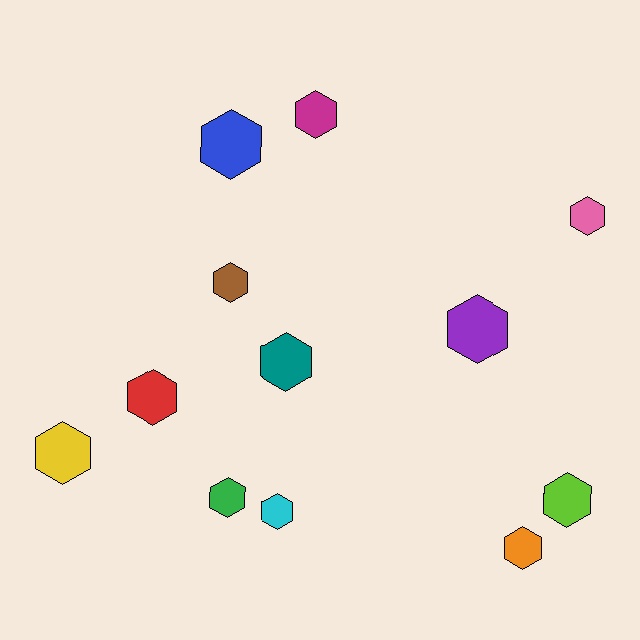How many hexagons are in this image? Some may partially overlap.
There are 12 hexagons.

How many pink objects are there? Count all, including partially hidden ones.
There is 1 pink object.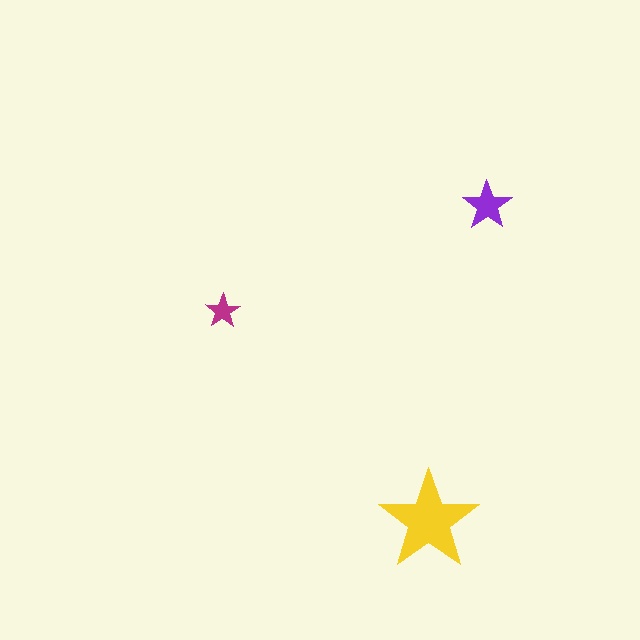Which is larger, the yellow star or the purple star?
The yellow one.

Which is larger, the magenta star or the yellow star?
The yellow one.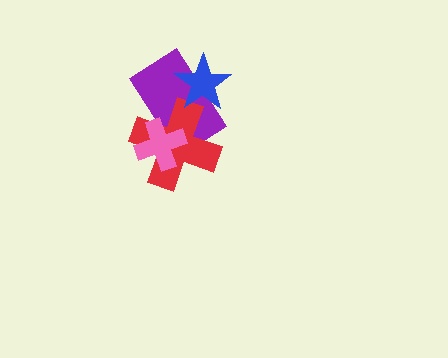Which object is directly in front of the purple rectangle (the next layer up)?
The red cross is directly in front of the purple rectangle.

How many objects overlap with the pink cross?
2 objects overlap with the pink cross.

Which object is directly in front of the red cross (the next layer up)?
The pink cross is directly in front of the red cross.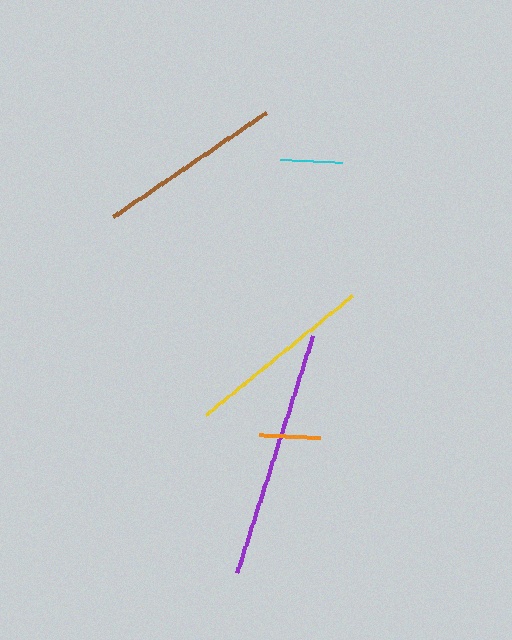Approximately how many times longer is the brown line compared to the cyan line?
The brown line is approximately 3.0 times the length of the cyan line.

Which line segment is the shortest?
The orange line is the shortest at approximately 61 pixels.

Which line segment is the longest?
The purple line is the longest at approximately 250 pixels.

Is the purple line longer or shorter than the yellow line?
The purple line is longer than the yellow line.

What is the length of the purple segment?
The purple segment is approximately 250 pixels long.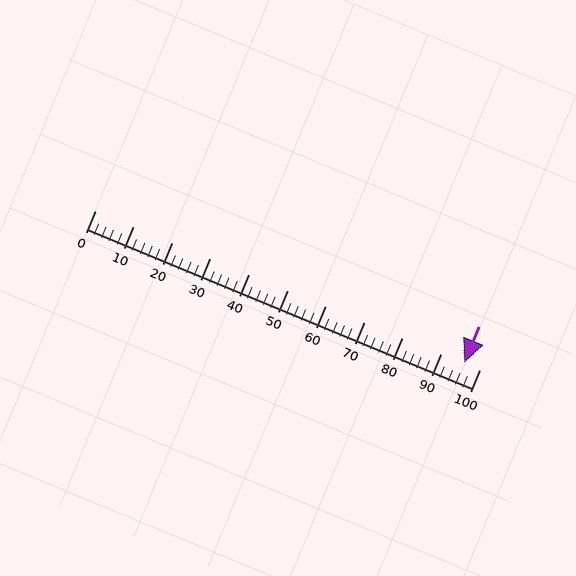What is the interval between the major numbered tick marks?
The major tick marks are spaced 10 units apart.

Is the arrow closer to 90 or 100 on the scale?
The arrow is closer to 100.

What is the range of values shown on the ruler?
The ruler shows values from 0 to 100.